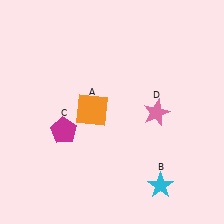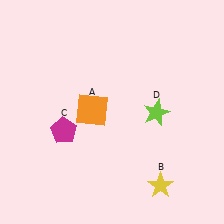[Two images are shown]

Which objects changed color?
B changed from cyan to yellow. D changed from pink to lime.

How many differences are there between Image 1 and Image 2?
There are 2 differences between the two images.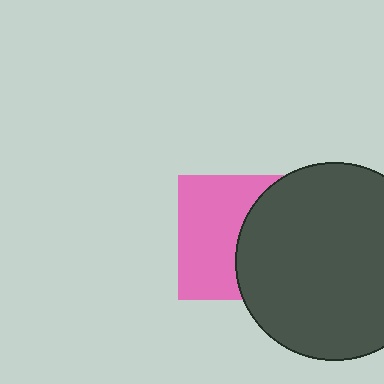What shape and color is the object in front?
The object in front is a dark gray circle.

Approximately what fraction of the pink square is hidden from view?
Roughly 46% of the pink square is hidden behind the dark gray circle.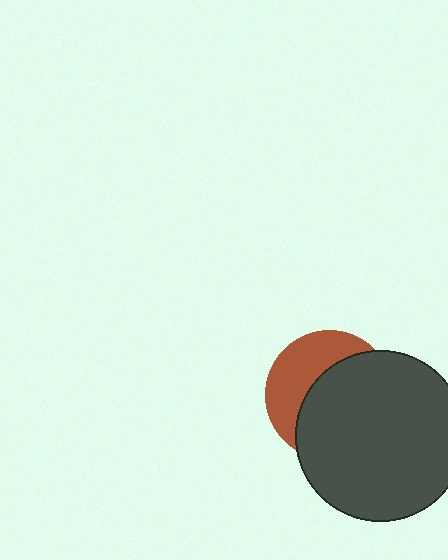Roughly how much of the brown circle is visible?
A small part of it is visible (roughly 39%).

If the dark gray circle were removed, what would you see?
You would see the complete brown circle.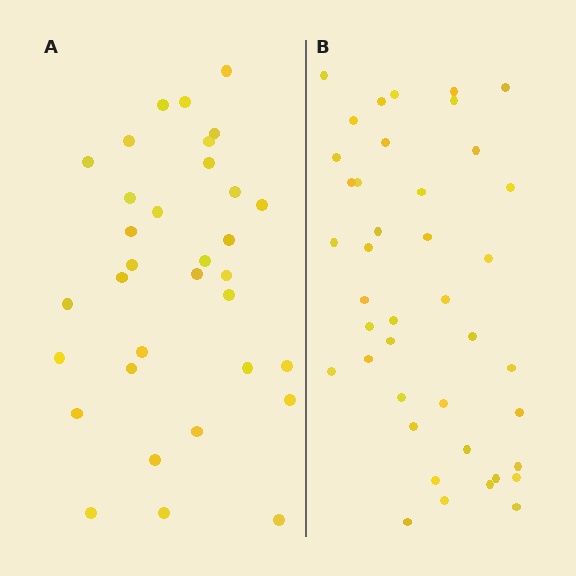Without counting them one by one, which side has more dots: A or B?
Region B (the right region) has more dots.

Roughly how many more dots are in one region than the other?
Region B has roughly 8 or so more dots than region A.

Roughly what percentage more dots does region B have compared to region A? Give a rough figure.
About 25% more.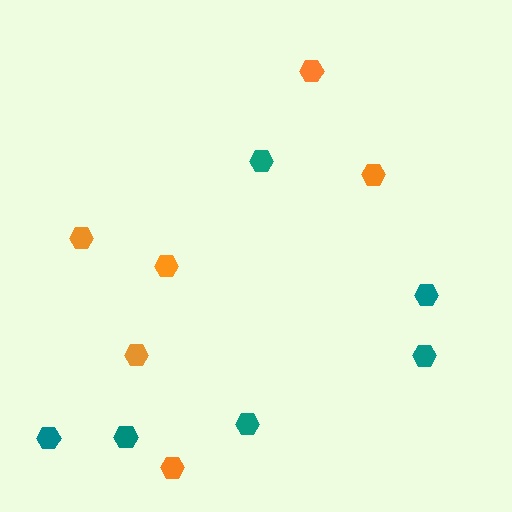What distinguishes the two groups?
There are 2 groups: one group of orange hexagons (6) and one group of teal hexagons (6).